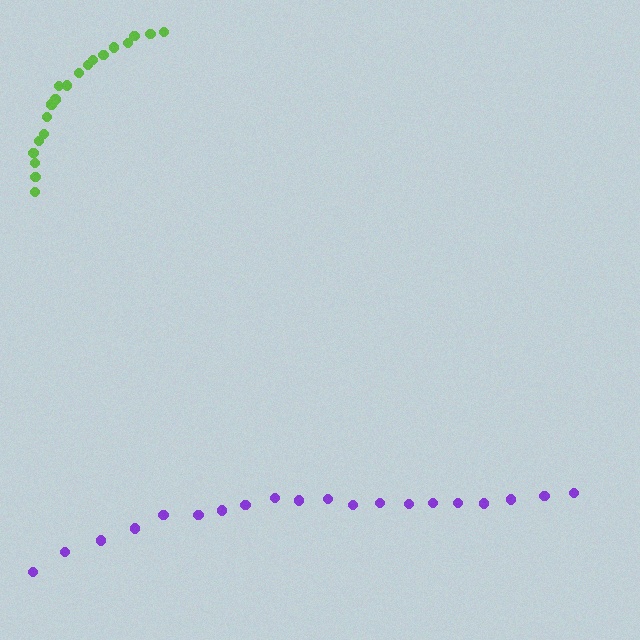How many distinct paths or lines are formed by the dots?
There are 2 distinct paths.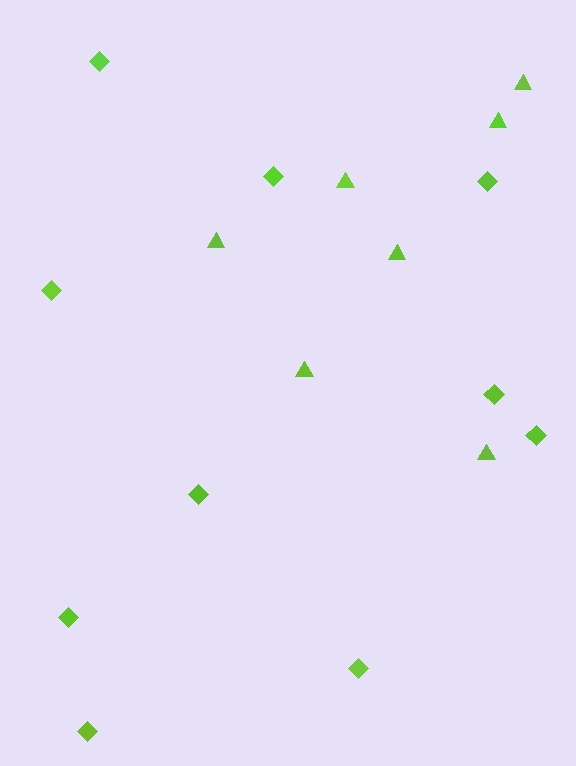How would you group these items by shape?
There are 2 groups: one group of triangles (7) and one group of diamonds (10).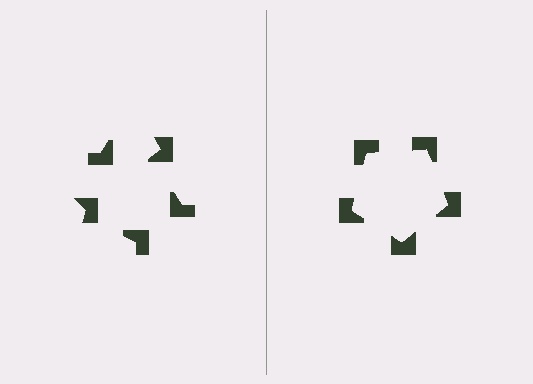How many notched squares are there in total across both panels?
10 — 5 on each side.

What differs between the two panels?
The notched squares are positioned identically on both sides; only the wedge orientations differ. On the right they align to a pentagon; on the left they are misaligned.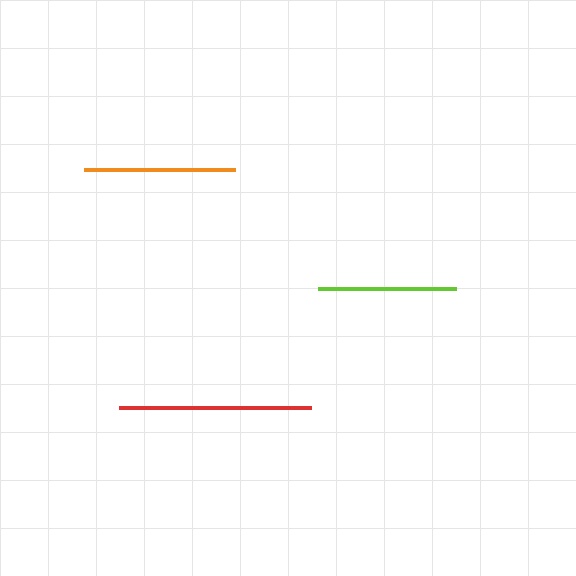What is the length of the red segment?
The red segment is approximately 192 pixels long.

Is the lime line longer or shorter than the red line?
The red line is longer than the lime line.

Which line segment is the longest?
The red line is the longest at approximately 192 pixels.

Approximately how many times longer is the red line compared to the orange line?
The red line is approximately 1.3 times the length of the orange line.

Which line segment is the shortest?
The lime line is the shortest at approximately 139 pixels.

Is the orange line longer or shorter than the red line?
The red line is longer than the orange line.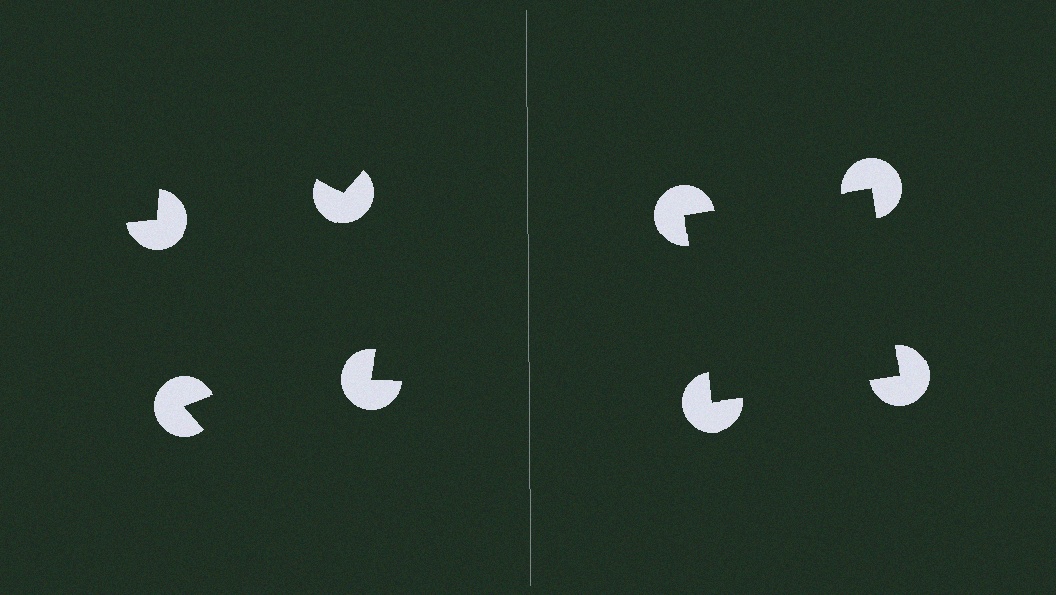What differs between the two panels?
The pac-man discs are positioned identically on both sides; only the wedge orientations differ. On the right they align to a square; on the left they are misaligned.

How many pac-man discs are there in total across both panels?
8 — 4 on each side.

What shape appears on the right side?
An illusory square.